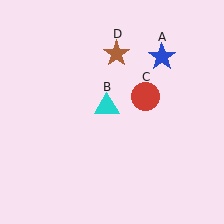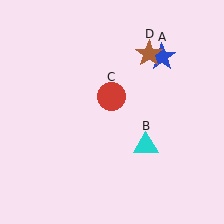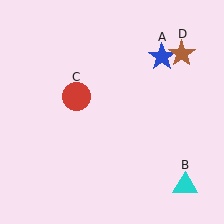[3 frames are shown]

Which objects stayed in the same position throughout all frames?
Blue star (object A) remained stationary.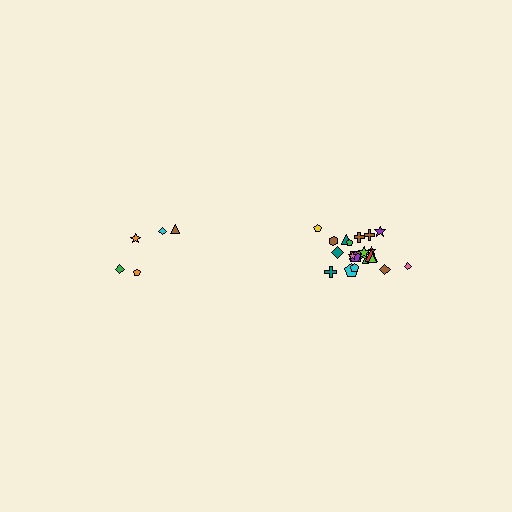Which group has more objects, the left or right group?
The right group.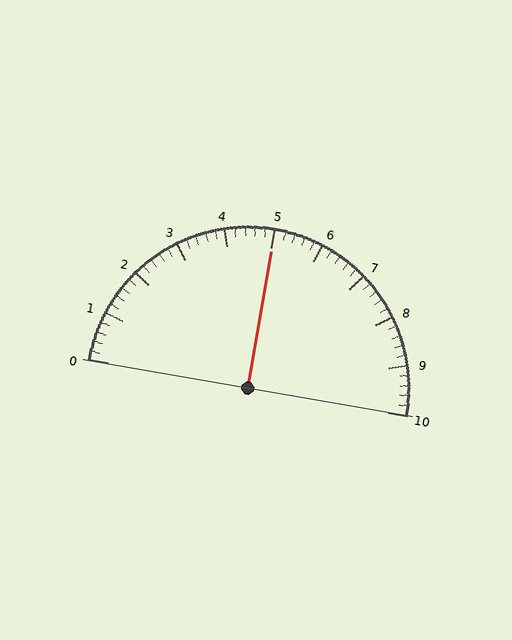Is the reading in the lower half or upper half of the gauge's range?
The reading is in the upper half of the range (0 to 10).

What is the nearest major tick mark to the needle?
The nearest major tick mark is 5.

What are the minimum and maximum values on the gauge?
The gauge ranges from 0 to 10.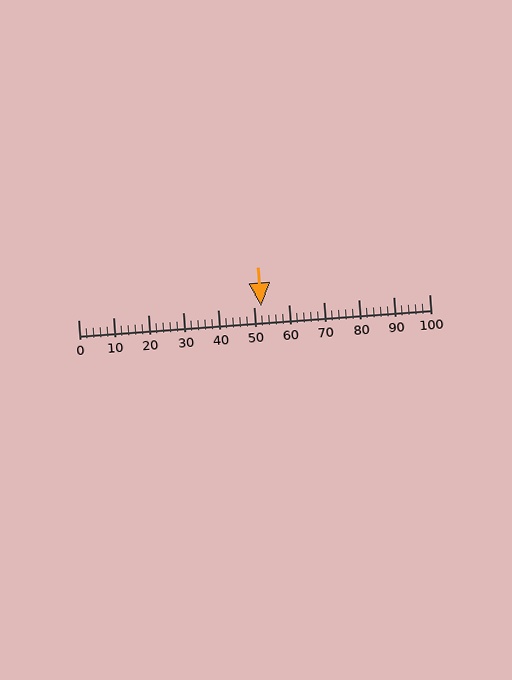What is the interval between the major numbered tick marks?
The major tick marks are spaced 10 units apart.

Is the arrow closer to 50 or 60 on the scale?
The arrow is closer to 50.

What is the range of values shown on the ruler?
The ruler shows values from 0 to 100.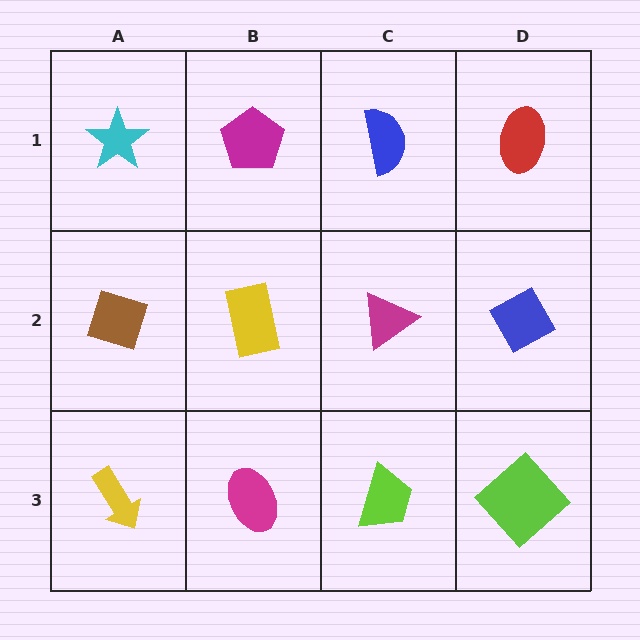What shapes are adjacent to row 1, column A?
A brown diamond (row 2, column A), a magenta pentagon (row 1, column B).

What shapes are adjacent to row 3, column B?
A yellow rectangle (row 2, column B), a yellow arrow (row 3, column A), a lime trapezoid (row 3, column C).